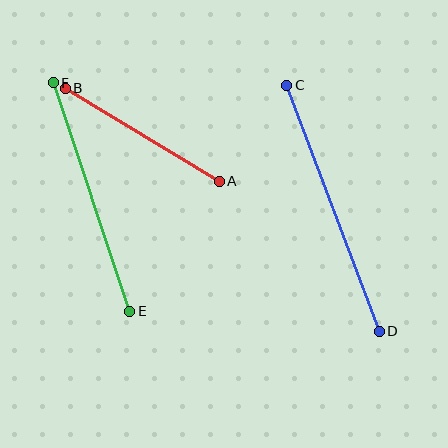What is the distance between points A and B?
The distance is approximately 180 pixels.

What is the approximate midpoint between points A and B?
The midpoint is at approximately (142, 135) pixels.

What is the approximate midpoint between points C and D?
The midpoint is at approximately (333, 208) pixels.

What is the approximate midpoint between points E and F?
The midpoint is at approximately (92, 197) pixels.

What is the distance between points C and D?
The distance is approximately 263 pixels.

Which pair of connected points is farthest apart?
Points C and D are farthest apart.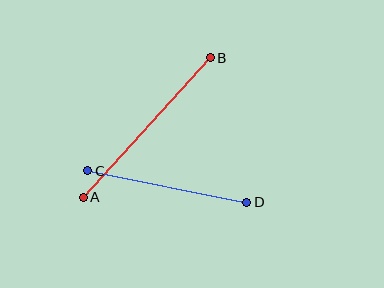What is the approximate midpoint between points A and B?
The midpoint is at approximately (147, 127) pixels.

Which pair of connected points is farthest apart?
Points A and B are farthest apart.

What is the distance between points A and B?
The distance is approximately 189 pixels.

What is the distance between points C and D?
The distance is approximately 162 pixels.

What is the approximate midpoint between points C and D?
The midpoint is at approximately (167, 186) pixels.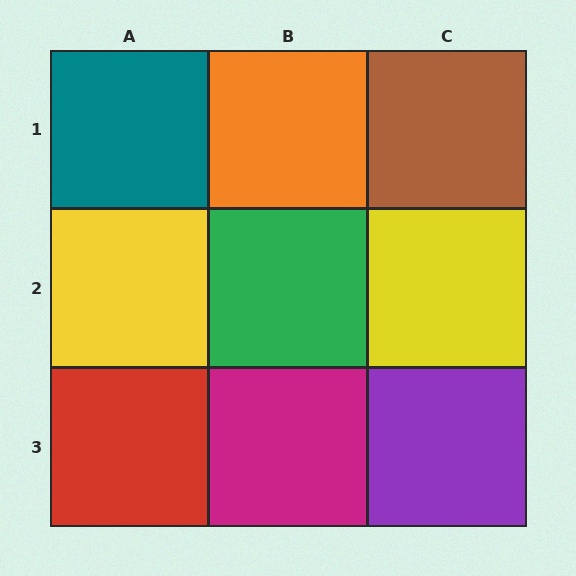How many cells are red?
1 cell is red.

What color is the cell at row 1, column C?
Brown.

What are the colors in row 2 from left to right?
Yellow, green, yellow.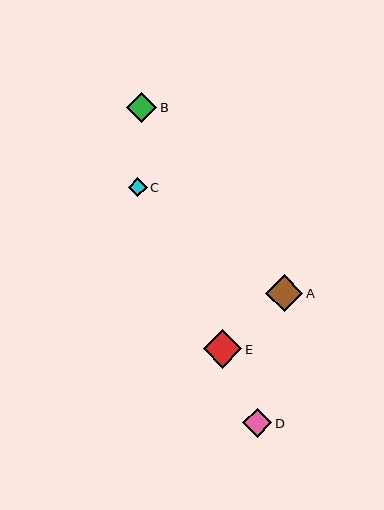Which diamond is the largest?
Diamond E is the largest with a size of approximately 38 pixels.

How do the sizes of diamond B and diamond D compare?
Diamond B and diamond D are approximately the same size.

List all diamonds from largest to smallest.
From largest to smallest: E, A, B, D, C.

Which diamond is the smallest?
Diamond C is the smallest with a size of approximately 19 pixels.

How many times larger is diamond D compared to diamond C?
Diamond D is approximately 1.6 times the size of diamond C.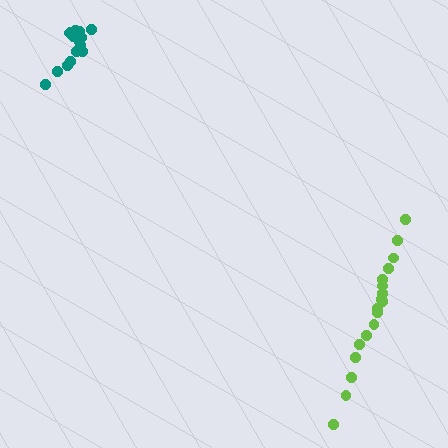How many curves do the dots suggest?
There are 2 distinct paths.